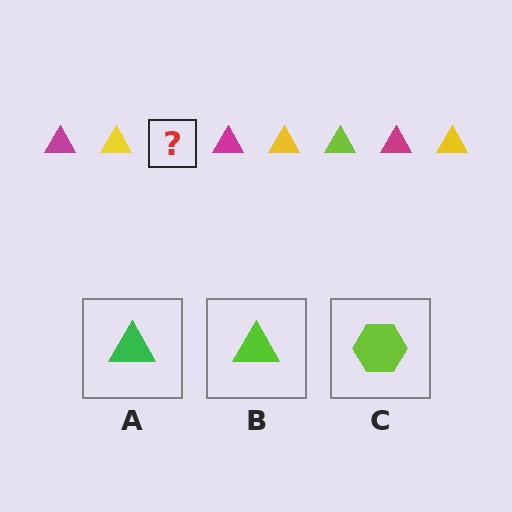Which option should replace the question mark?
Option B.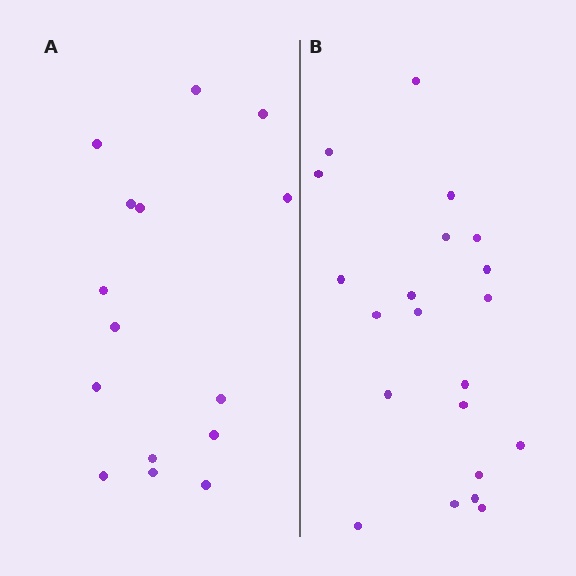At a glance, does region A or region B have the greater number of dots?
Region B (the right region) has more dots.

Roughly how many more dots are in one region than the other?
Region B has about 6 more dots than region A.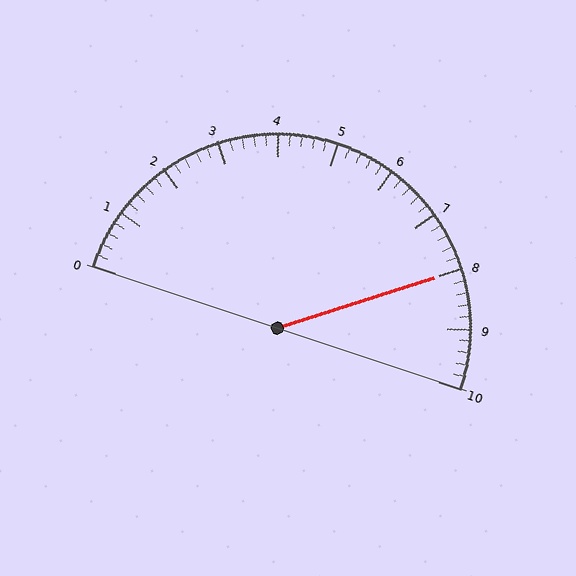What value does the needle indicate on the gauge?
The needle indicates approximately 8.0.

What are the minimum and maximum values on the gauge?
The gauge ranges from 0 to 10.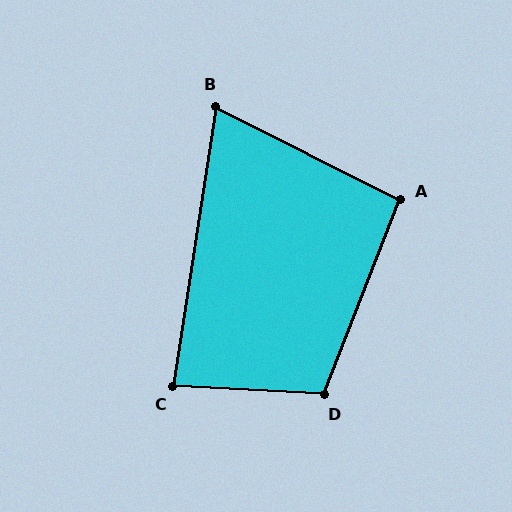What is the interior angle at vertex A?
Approximately 96 degrees (obtuse).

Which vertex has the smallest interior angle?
B, at approximately 72 degrees.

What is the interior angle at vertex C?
Approximately 84 degrees (acute).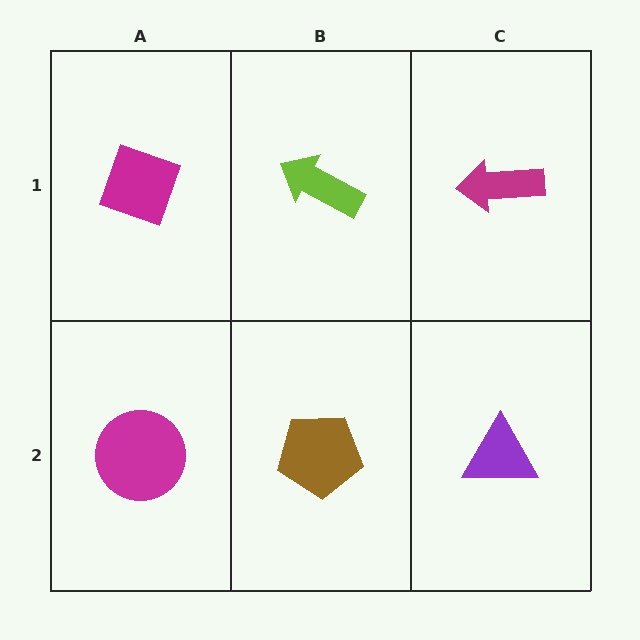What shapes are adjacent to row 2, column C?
A magenta arrow (row 1, column C), a brown pentagon (row 2, column B).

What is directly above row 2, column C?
A magenta arrow.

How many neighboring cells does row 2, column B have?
3.